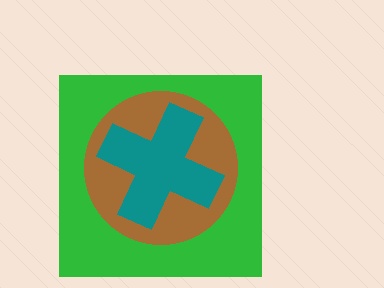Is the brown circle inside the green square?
Yes.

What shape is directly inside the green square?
The brown circle.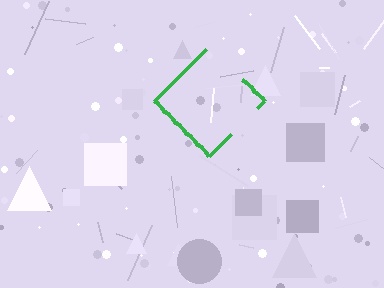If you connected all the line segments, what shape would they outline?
They would outline a diamond.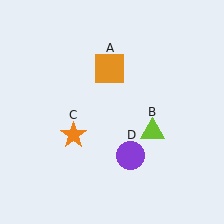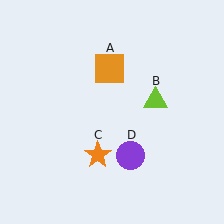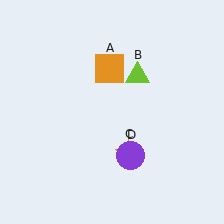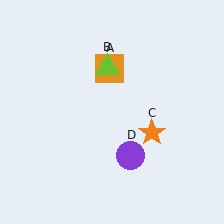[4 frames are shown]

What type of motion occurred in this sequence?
The lime triangle (object B), orange star (object C) rotated counterclockwise around the center of the scene.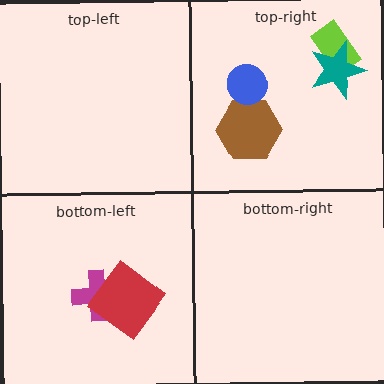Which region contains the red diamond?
The bottom-left region.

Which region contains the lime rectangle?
The top-right region.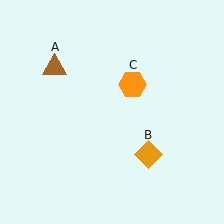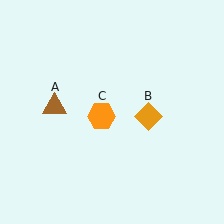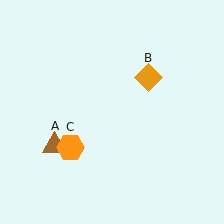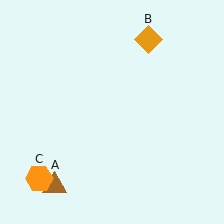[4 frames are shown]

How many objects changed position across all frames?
3 objects changed position: brown triangle (object A), orange diamond (object B), orange hexagon (object C).